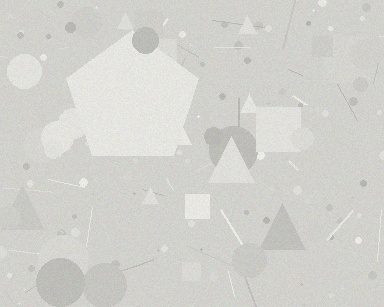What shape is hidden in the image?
A pentagon is hidden in the image.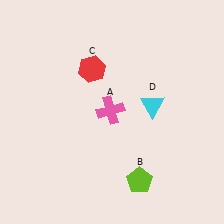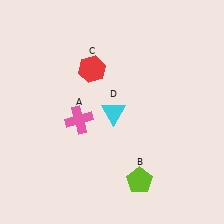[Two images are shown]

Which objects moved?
The objects that moved are: the pink cross (A), the cyan triangle (D).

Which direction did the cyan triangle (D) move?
The cyan triangle (D) moved left.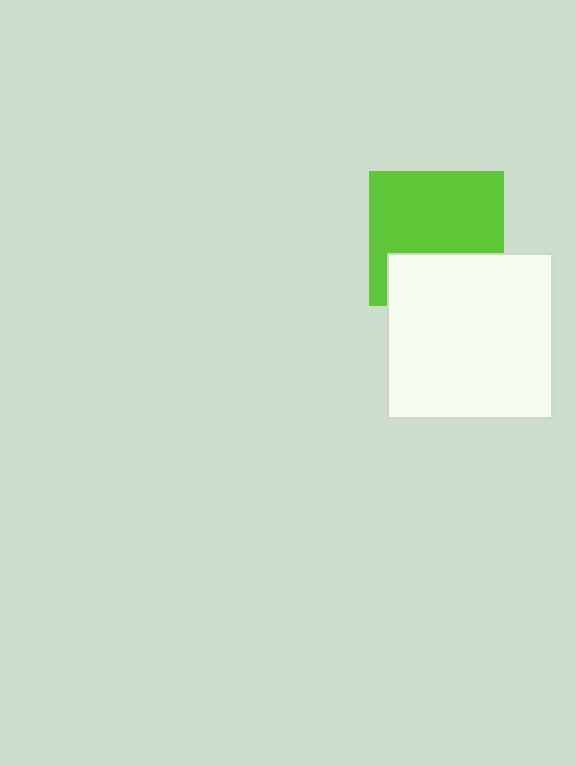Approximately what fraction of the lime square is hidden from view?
Roughly 34% of the lime square is hidden behind the white square.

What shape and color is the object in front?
The object in front is a white square.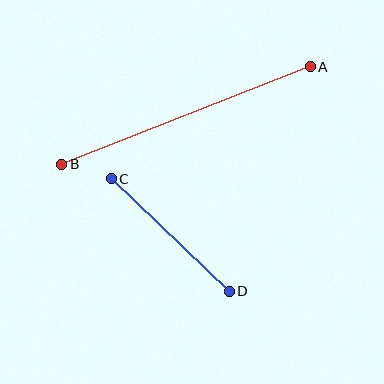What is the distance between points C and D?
The distance is approximately 163 pixels.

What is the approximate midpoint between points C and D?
The midpoint is at approximately (170, 235) pixels.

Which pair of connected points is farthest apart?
Points A and B are farthest apart.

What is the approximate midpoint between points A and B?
The midpoint is at approximately (186, 115) pixels.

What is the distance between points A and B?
The distance is approximately 267 pixels.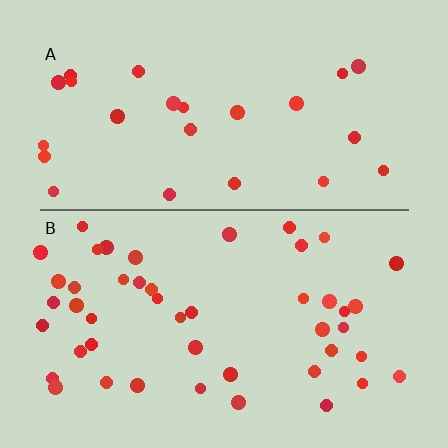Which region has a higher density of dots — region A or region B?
B (the bottom).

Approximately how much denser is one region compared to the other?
Approximately 1.9× — region B over region A.